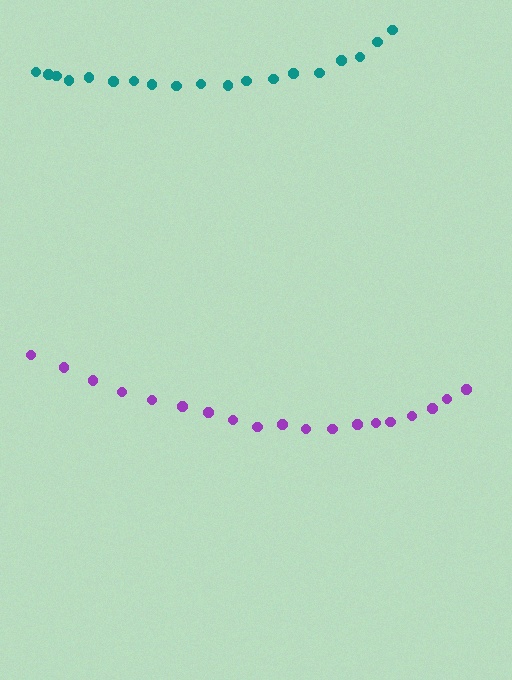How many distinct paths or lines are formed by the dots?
There are 2 distinct paths.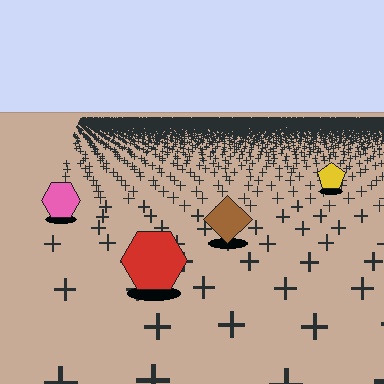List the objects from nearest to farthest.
From nearest to farthest: the red hexagon, the brown diamond, the pink hexagon, the yellow pentagon.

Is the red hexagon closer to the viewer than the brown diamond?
Yes. The red hexagon is closer — you can tell from the texture gradient: the ground texture is coarser near it.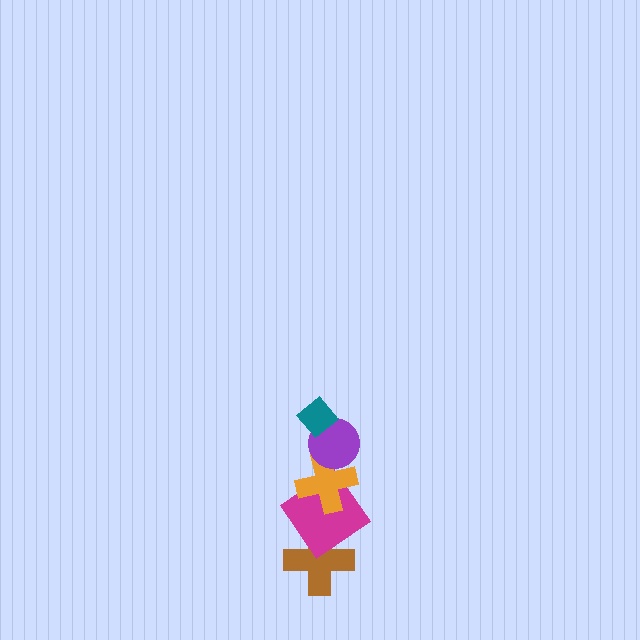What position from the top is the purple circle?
The purple circle is 2nd from the top.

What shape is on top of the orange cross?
The purple circle is on top of the orange cross.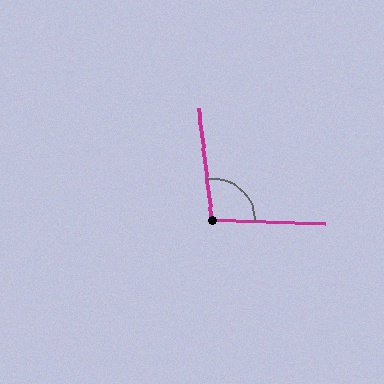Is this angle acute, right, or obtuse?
It is obtuse.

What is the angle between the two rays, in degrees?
Approximately 98 degrees.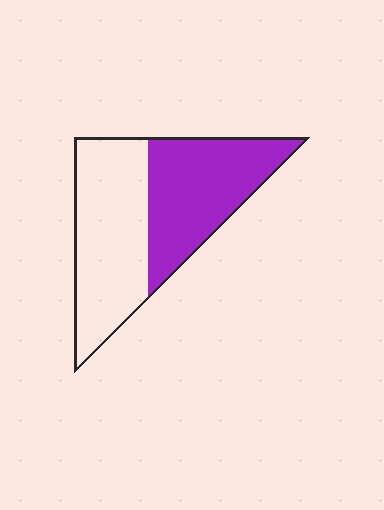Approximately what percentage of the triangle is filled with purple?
Approximately 45%.